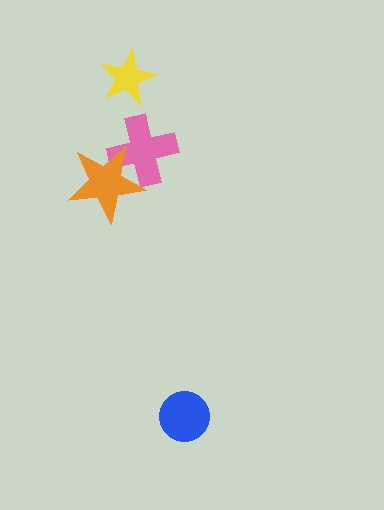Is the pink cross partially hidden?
Yes, it is partially covered by another shape.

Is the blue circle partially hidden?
No, no other shape covers it.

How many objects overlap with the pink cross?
1 object overlaps with the pink cross.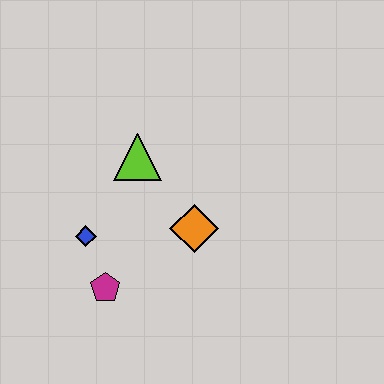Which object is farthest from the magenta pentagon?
The lime triangle is farthest from the magenta pentagon.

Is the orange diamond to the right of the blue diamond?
Yes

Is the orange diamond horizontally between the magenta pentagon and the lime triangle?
No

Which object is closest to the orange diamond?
The lime triangle is closest to the orange diamond.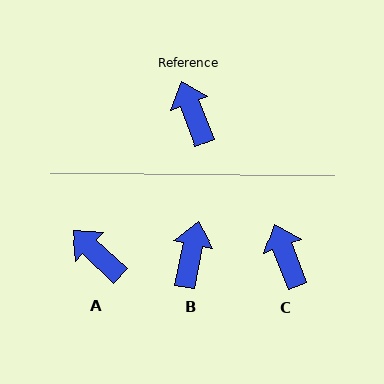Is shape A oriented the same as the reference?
No, it is off by about 26 degrees.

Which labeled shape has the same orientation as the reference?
C.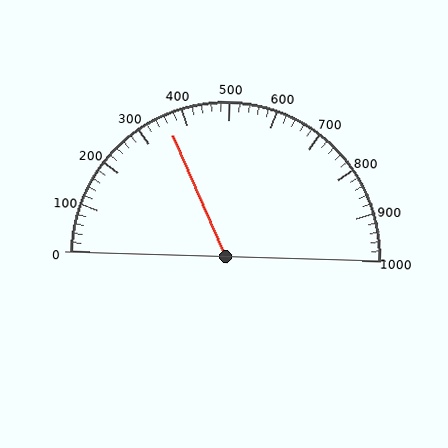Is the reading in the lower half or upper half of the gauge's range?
The reading is in the lower half of the range (0 to 1000).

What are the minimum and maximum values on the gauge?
The gauge ranges from 0 to 1000.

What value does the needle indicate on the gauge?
The needle indicates approximately 360.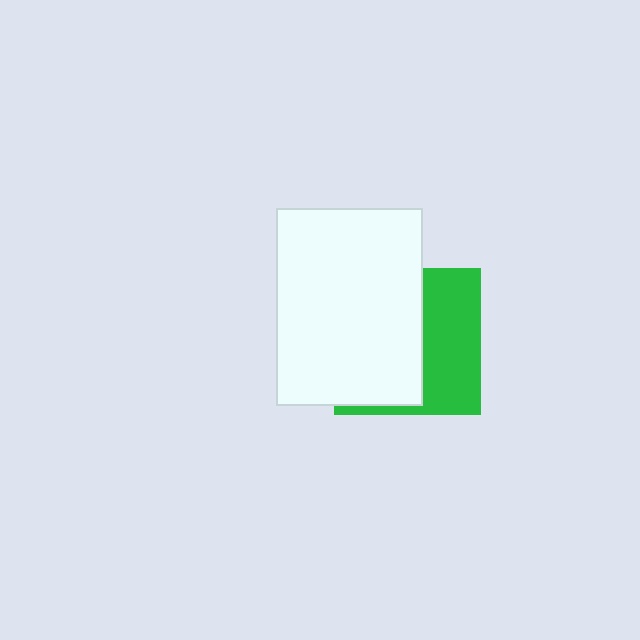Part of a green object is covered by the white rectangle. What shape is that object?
It is a square.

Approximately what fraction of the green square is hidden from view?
Roughly 57% of the green square is hidden behind the white rectangle.